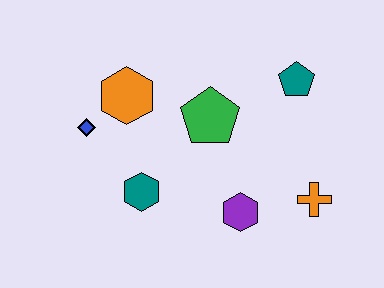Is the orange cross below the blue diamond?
Yes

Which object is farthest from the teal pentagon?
The blue diamond is farthest from the teal pentagon.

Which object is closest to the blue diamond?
The orange hexagon is closest to the blue diamond.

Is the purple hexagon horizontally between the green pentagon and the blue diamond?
No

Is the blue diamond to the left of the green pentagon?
Yes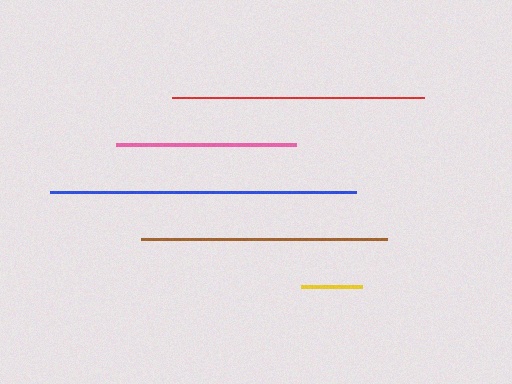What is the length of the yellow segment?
The yellow segment is approximately 61 pixels long.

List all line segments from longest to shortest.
From longest to shortest: blue, red, brown, pink, yellow.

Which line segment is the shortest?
The yellow line is the shortest at approximately 61 pixels.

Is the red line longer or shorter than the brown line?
The red line is longer than the brown line.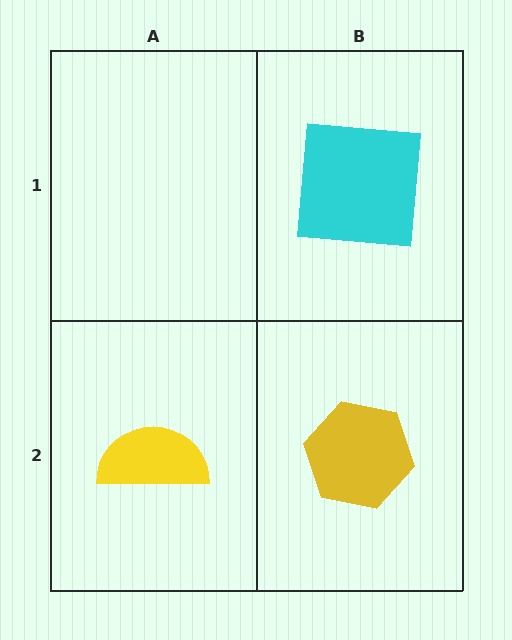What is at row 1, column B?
A cyan square.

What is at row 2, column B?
A yellow hexagon.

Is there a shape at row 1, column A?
No, that cell is empty.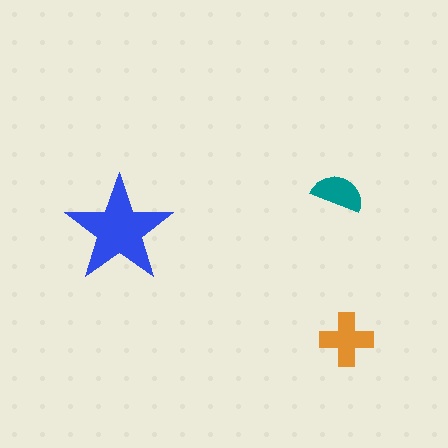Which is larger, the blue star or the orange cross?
The blue star.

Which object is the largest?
The blue star.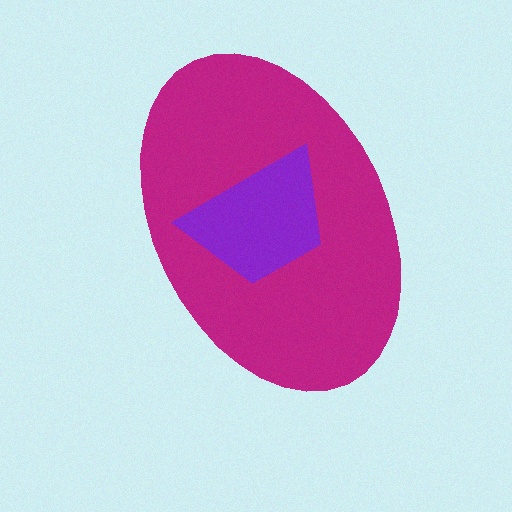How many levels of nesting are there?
2.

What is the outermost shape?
The magenta ellipse.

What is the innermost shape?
The purple trapezoid.